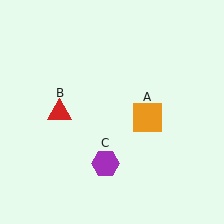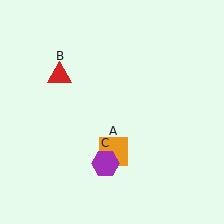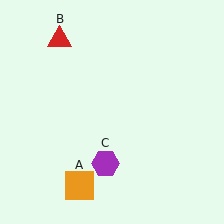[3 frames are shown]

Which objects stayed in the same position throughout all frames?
Purple hexagon (object C) remained stationary.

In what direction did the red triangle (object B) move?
The red triangle (object B) moved up.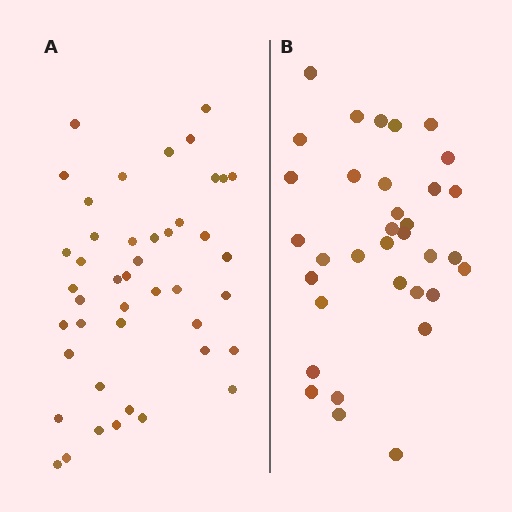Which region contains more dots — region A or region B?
Region A (the left region) has more dots.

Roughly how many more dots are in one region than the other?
Region A has roughly 10 or so more dots than region B.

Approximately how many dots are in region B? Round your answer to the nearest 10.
About 30 dots. (The exact count is 34, which rounds to 30.)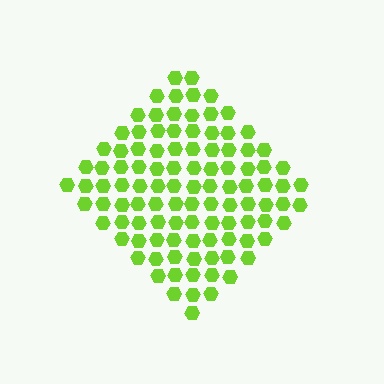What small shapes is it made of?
It is made of small hexagons.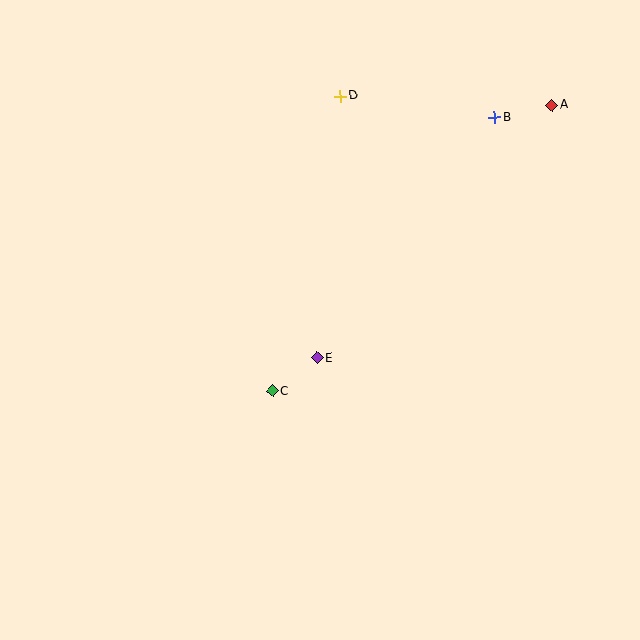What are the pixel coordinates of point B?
Point B is at (495, 117).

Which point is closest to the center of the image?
Point E at (317, 358) is closest to the center.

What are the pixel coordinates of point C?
Point C is at (273, 391).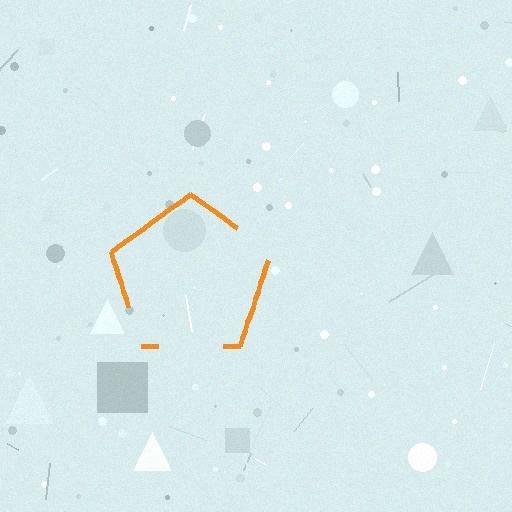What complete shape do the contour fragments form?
The contour fragments form a pentagon.